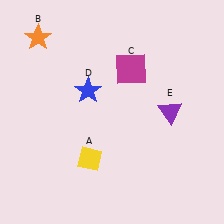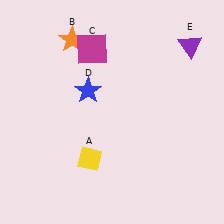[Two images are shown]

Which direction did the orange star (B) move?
The orange star (B) moved right.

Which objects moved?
The objects that moved are: the orange star (B), the magenta square (C), the purple triangle (E).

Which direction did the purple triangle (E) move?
The purple triangle (E) moved up.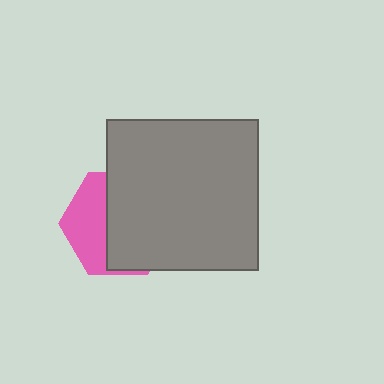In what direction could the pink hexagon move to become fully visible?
The pink hexagon could move left. That would shift it out from behind the gray square entirely.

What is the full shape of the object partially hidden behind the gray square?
The partially hidden object is a pink hexagon.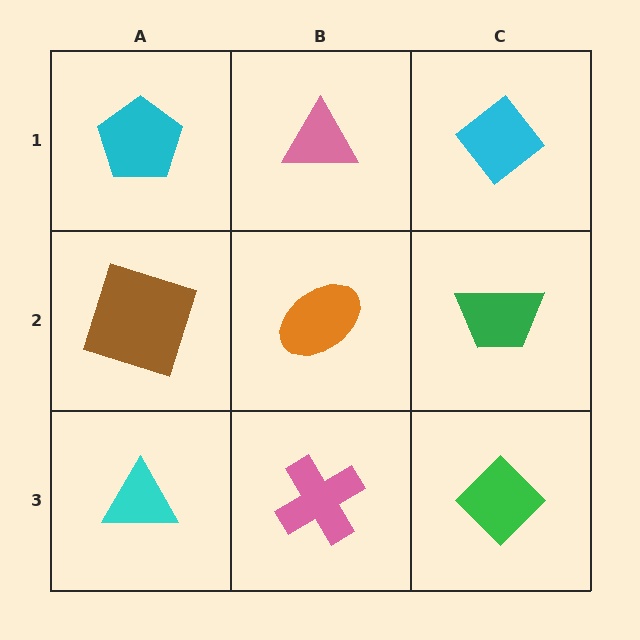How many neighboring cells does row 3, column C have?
2.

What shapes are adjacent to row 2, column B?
A pink triangle (row 1, column B), a pink cross (row 3, column B), a brown square (row 2, column A), a green trapezoid (row 2, column C).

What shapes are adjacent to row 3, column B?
An orange ellipse (row 2, column B), a cyan triangle (row 3, column A), a green diamond (row 3, column C).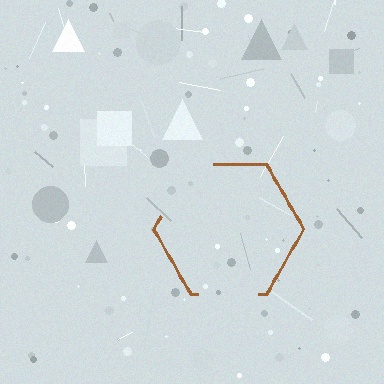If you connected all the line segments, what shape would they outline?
They would outline a hexagon.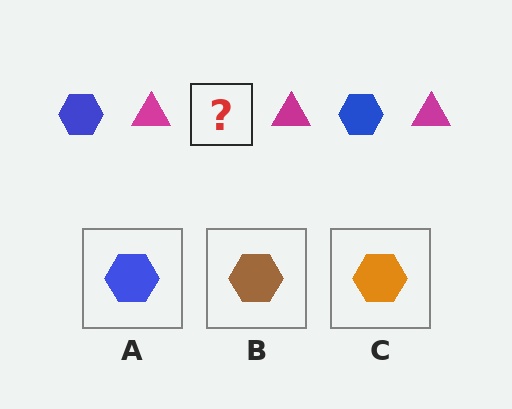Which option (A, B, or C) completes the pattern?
A.